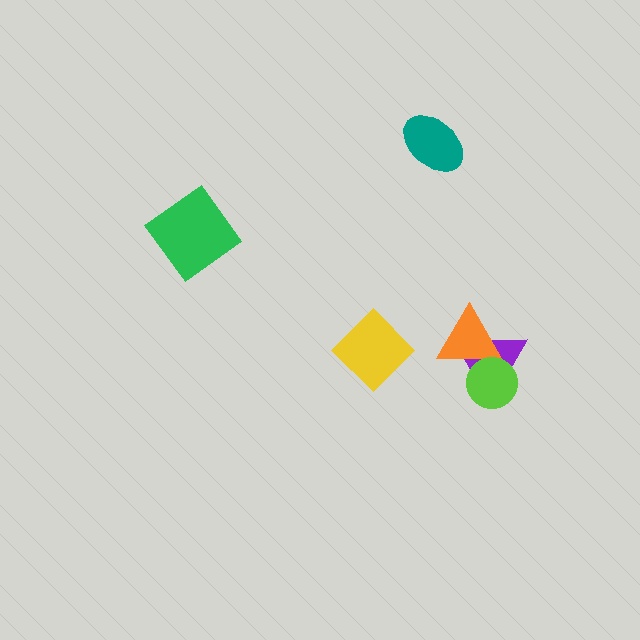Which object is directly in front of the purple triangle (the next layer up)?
The orange triangle is directly in front of the purple triangle.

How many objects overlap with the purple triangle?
2 objects overlap with the purple triangle.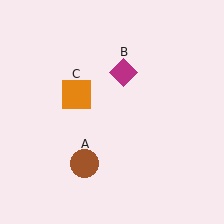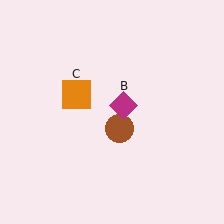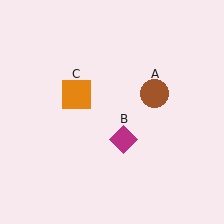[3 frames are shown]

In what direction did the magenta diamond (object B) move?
The magenta diamond (object B) moved down.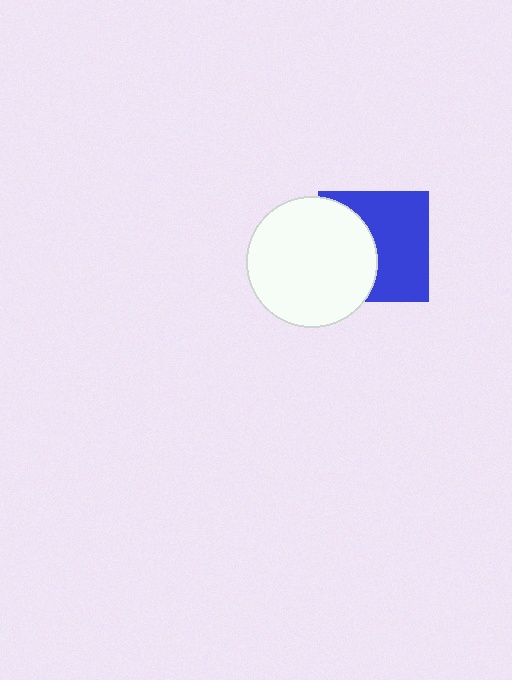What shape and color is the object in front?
The object in front is a white circle.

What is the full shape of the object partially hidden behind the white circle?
The partially hidden object is a blue square.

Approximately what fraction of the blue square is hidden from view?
Roughly 43% of the blue square is hidden behind the white circle.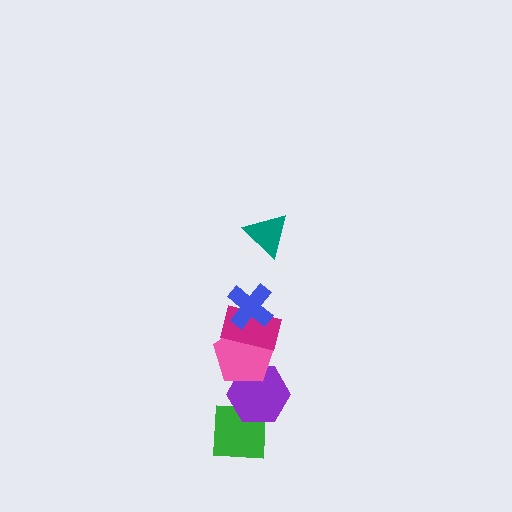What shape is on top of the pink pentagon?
The magenta rectangle is on top of the pink pentagon.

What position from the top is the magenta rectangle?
The magenta rectangle is 3rd from the top.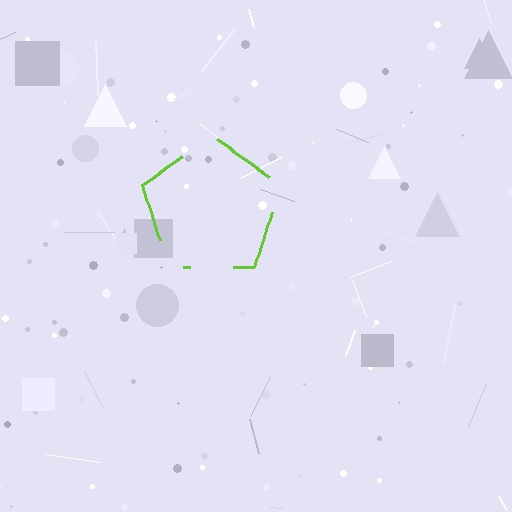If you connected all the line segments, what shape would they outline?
They would outline a pentagon.